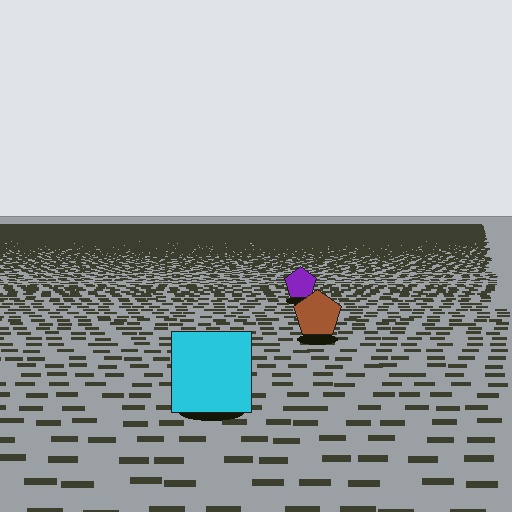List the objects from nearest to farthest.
From nearest to farthest: the cyan square, the brown pentagon, the purple pentagon.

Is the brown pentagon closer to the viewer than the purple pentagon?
Yes. The brown pentagon is closer — you can tell from the texture gradient: the ground texture is coarser near it.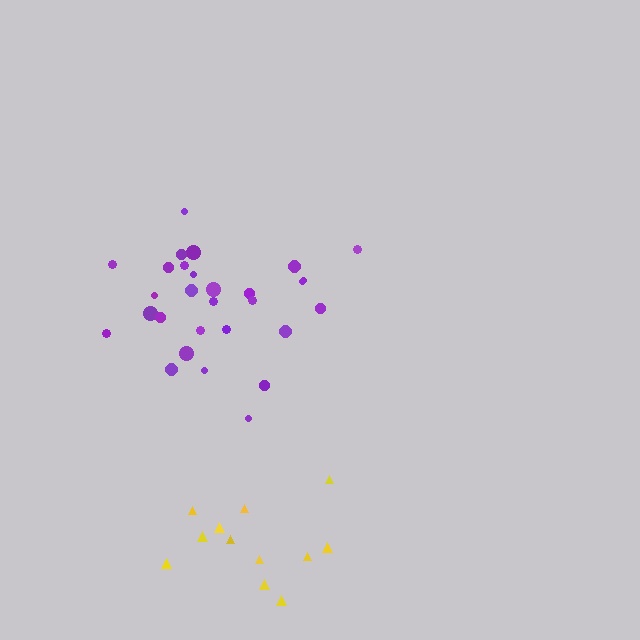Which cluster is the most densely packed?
Purple.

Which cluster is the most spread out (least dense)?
Yellow.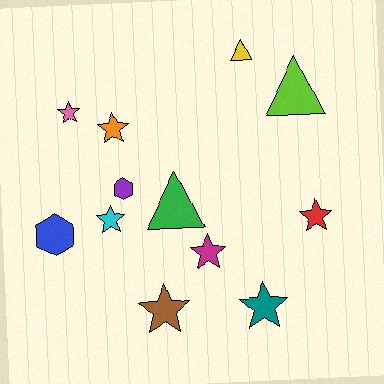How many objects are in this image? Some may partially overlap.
There are 12 objects.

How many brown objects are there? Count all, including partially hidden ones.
There is 1 brown object.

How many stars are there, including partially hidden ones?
There are 7 stars.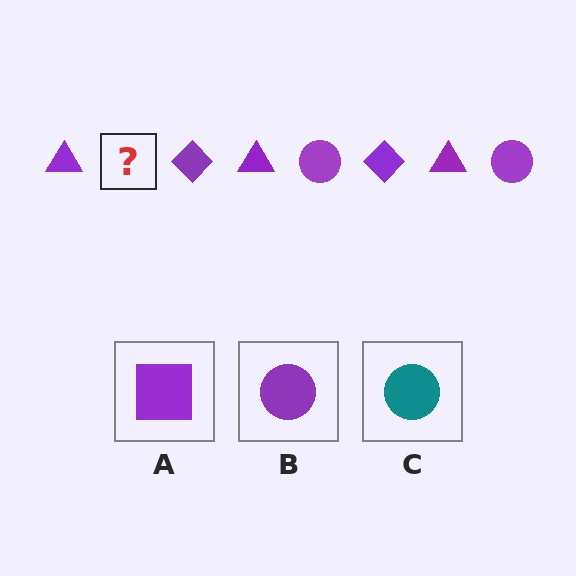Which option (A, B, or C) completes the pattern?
B.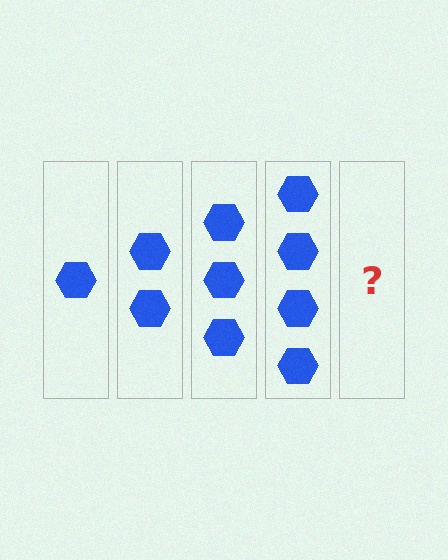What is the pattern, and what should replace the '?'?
The pattern is that each step adds one more hexagon. The '?' should be 5 hexagons.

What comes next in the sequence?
The next element should be 5 hexagons.